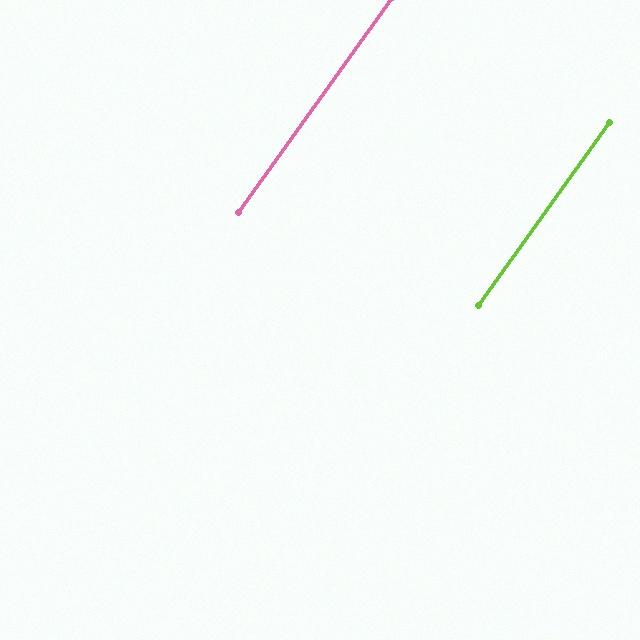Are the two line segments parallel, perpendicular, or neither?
Parallel — their directions differ by only 0.2°.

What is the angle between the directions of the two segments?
Approximately 0 degrees.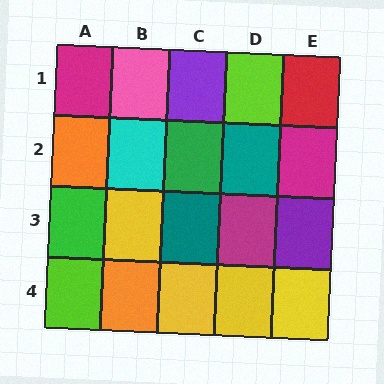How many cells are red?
1 cell is red.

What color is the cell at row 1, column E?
Red.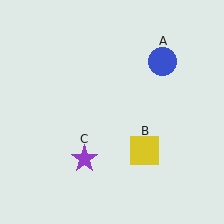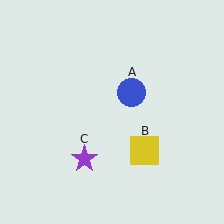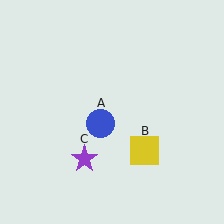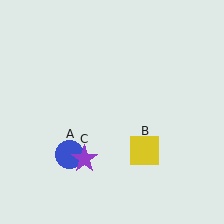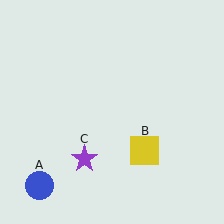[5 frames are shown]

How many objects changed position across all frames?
1 object changed position: blue circle (object A).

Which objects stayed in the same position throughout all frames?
Yellow square (object B) and purple star (object C) remained stationary.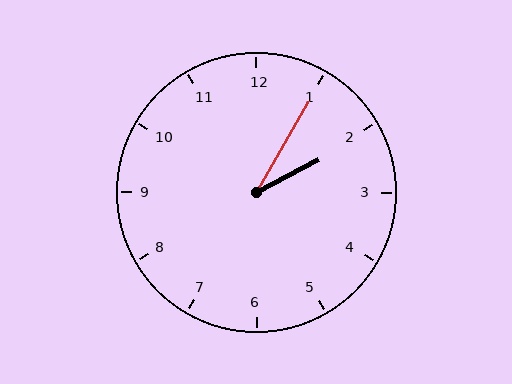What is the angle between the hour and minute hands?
Approximately 32 degrees.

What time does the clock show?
2:05.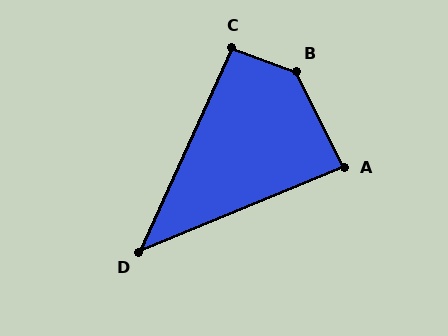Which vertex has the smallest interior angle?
D, at approximately 43 degrees.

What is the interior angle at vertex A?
Approximately 86 degrees (approximately right).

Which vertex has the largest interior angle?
B, at approximately 137 degrees.